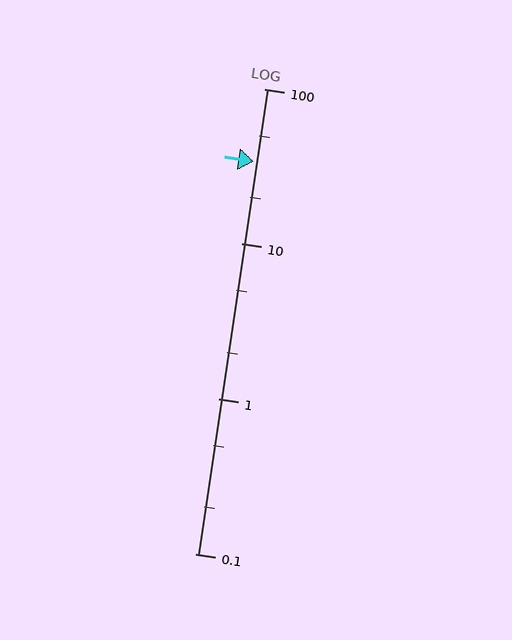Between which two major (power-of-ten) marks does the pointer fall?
The pointer is between 10 and 100.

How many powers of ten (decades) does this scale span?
The scale spans 3 decades, from 0.1 to 100.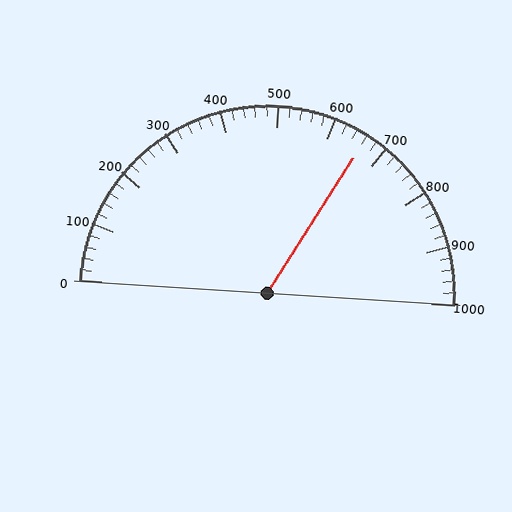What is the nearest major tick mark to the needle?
The nearest major tick mark is 700.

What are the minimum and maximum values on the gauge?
The gauge ranges from 0 to 1000.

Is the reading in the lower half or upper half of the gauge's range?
The reading is in the upper half of the range (0 to 1000).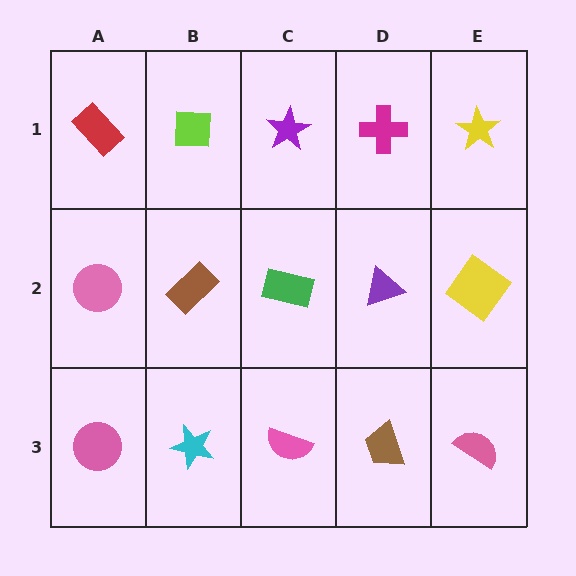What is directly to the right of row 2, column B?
A green rectangle.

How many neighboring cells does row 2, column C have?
4.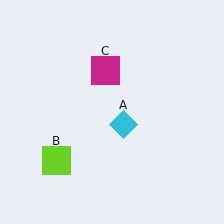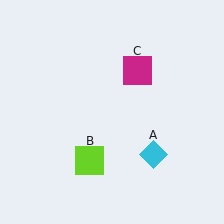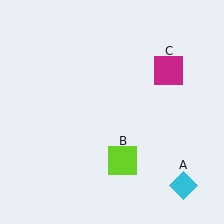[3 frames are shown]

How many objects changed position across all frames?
3 objects changed position: cyan diamond (object A), lime square (object B), magenta square (object C).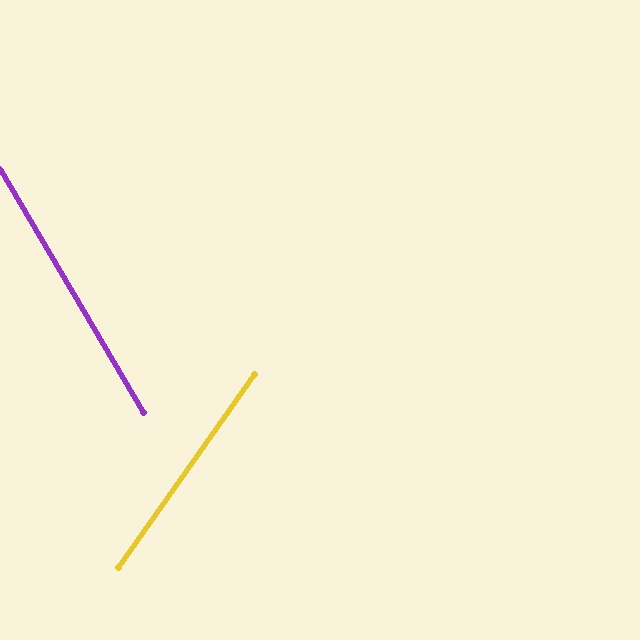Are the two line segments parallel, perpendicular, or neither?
Neither parallel nor perpendicular — they differ by about 66°.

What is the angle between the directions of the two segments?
Approximately 66 degrees.